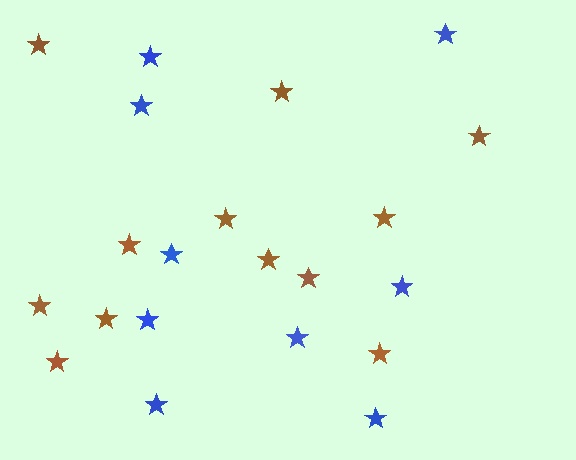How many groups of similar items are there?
There are 2 groups: one group of brown stars (12) and one group of blue stars (9).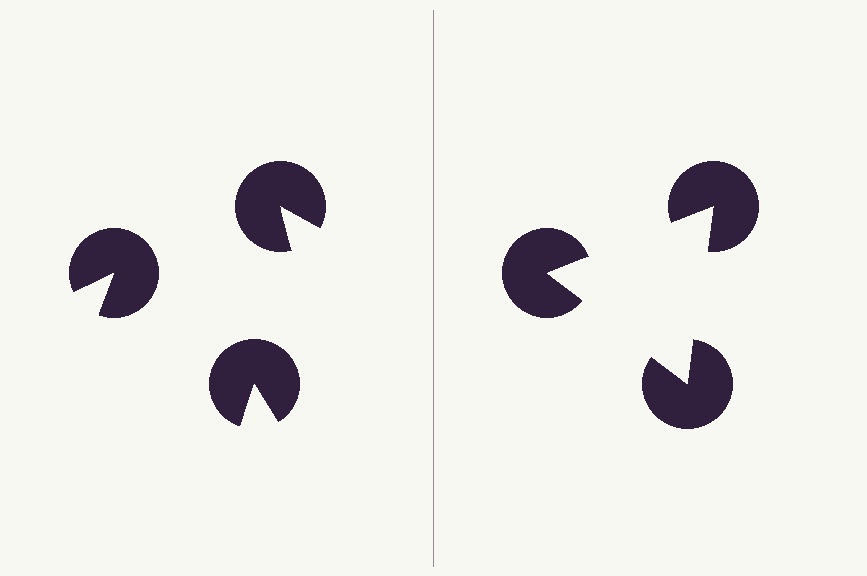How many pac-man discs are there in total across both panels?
6 — 3 on each side.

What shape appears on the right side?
An illusory triangle.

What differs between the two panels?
The pac-man discs are positioned identically on both sides; only the wedge orientations differ. On the right they align to a triangle; on the left they are misaligned.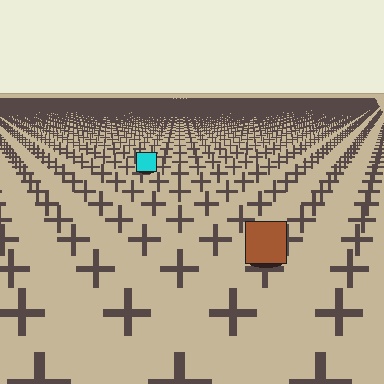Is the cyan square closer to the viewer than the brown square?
No. The brown square is closer — you can tell from the texture gradient: the ground texture is coarser near it.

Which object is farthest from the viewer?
The cyan square is farthest from the viewer. It appears smaller and the ground texture around it is denser.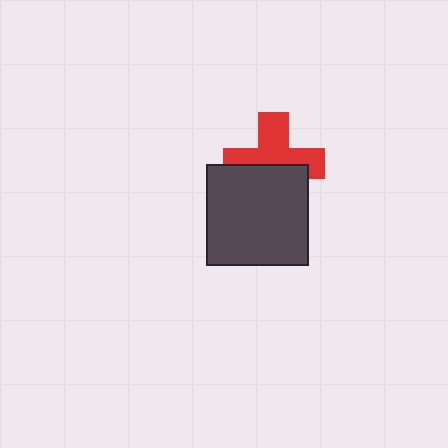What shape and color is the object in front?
The object in front is a dark gray square.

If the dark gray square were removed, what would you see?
You would see the complete red cross.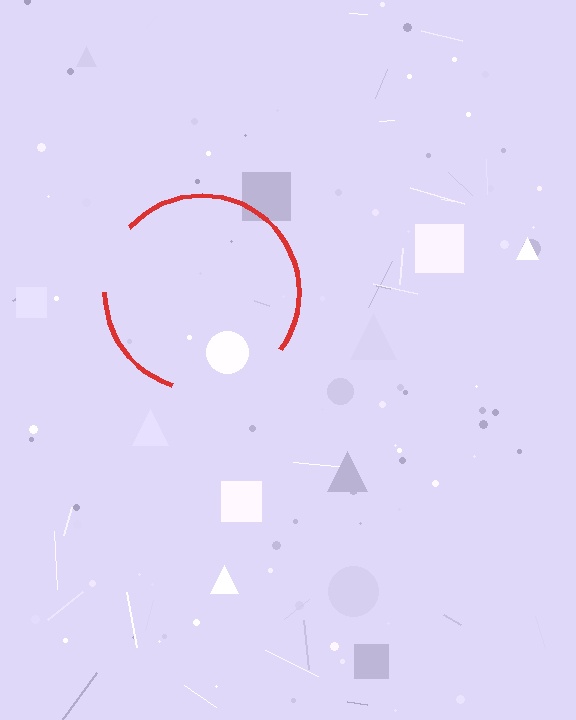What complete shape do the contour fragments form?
The contour fragments form a circle.